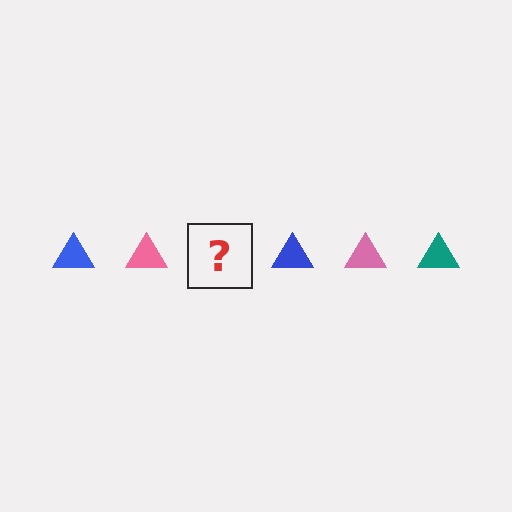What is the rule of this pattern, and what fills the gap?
The rule is that the pattern cycles through blue, pink, teal triangles. The gap should be filled with a teal triangle.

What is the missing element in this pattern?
The missing element is a teal triangle.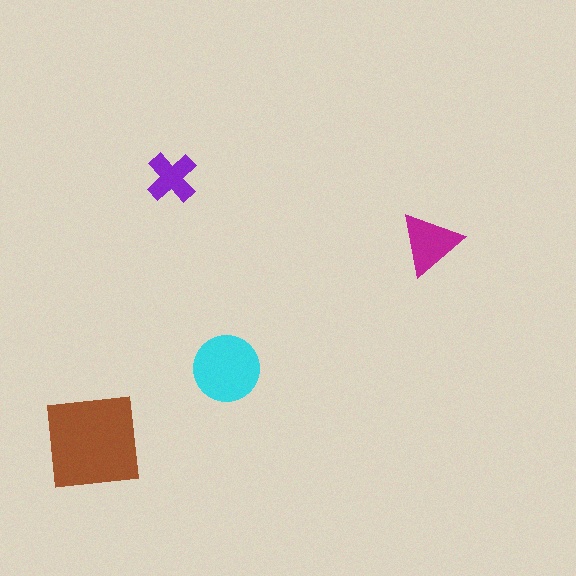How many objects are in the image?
There are 4 objects in the image.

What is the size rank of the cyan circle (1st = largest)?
2nd.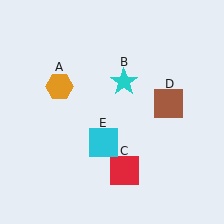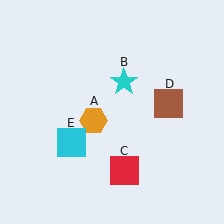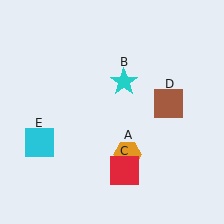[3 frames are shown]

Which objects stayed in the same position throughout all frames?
Cyan star (object B) and red square (object C) and brown square (object D) remained stationary.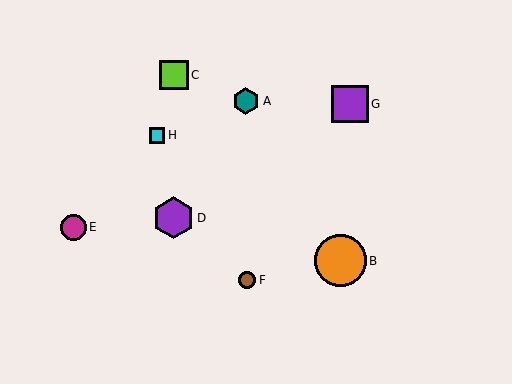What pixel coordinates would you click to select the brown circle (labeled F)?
Click at (247, 280) to select the brown circle F.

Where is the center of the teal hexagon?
The center of the teal hexagon is at (246, 101).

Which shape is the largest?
The orange circle (labeled B) is the largest.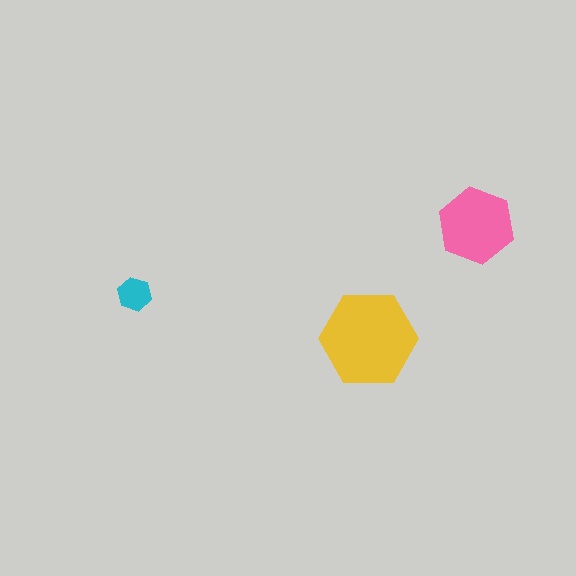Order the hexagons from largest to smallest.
the yellow one, the pink one, the cyan one.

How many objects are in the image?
There are 3 objects in the image.